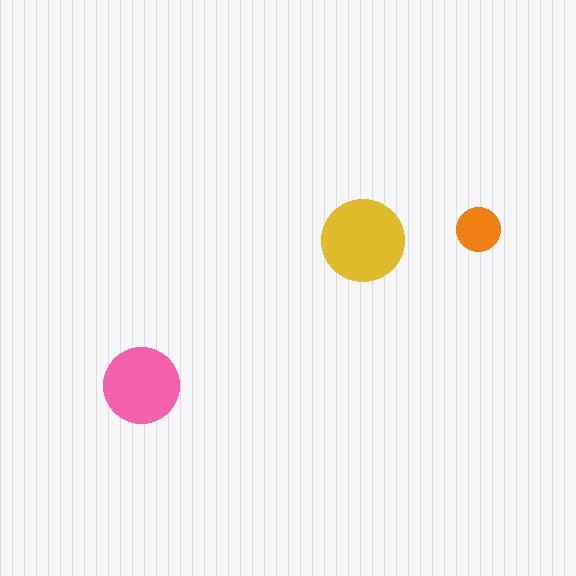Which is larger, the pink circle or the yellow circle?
The yellow one.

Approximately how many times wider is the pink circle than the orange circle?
About 1.5 times wider.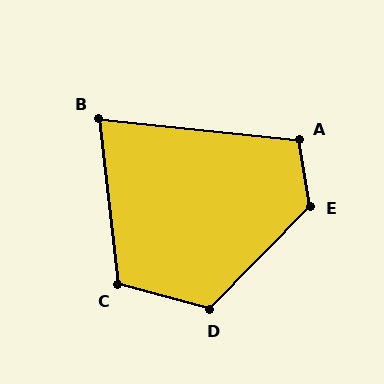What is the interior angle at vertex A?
Approximately 105 degrees (obtuse).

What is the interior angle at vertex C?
Approximately 112 degrees (obtuse).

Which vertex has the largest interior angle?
E, at approximately 126 degrees.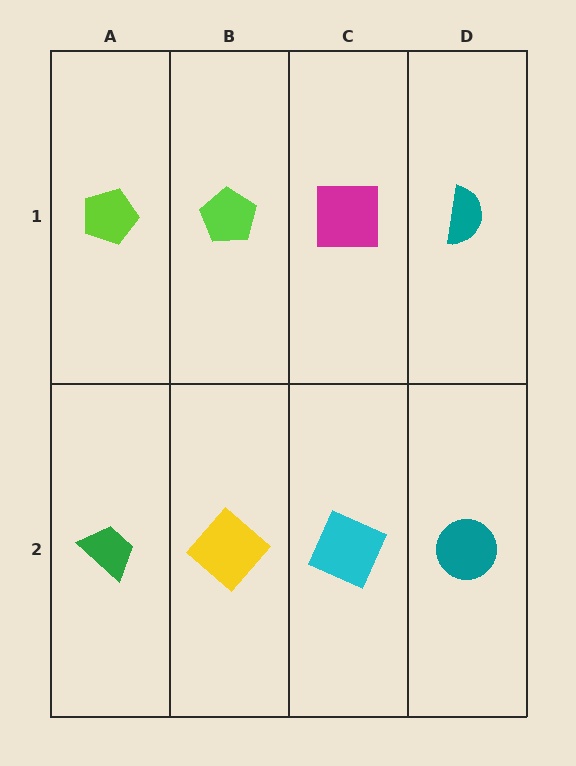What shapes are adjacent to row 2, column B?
A lime pentagon (row 1, column B), a green trapezoid (row 2, column A), a cyan square (row 2, column C).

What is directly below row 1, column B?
A yellow diamond.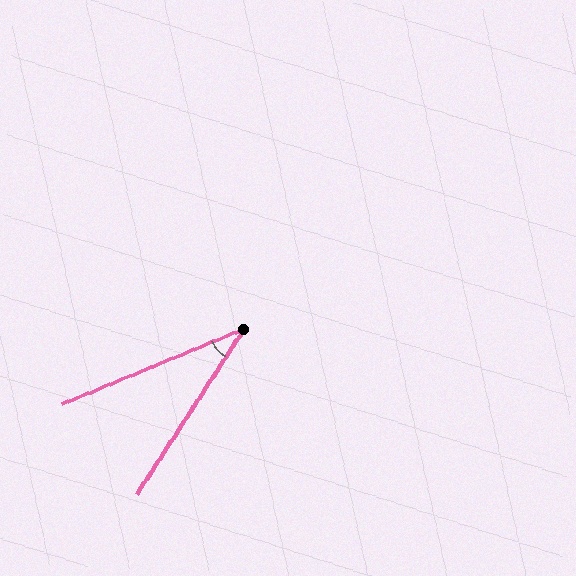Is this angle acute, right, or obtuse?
It is acute.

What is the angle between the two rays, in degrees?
Approximately 35 degrees.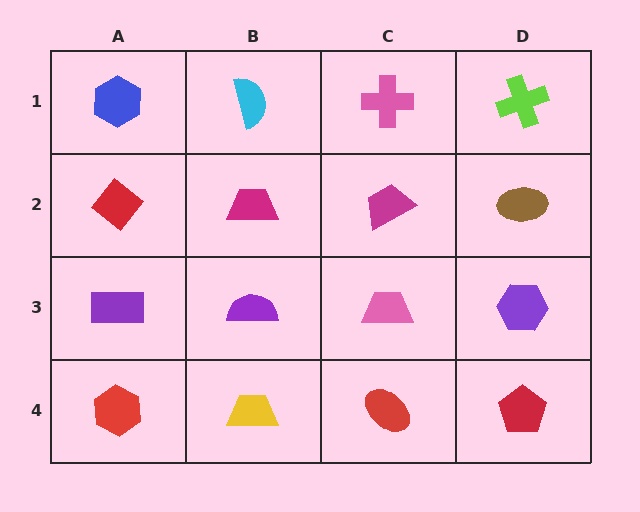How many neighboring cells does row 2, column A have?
3.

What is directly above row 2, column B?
A cyan semicircle.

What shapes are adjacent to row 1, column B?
A magenta trapezoid (row 2, column B), a blue hexagon (row 1, column A), a pink cross (row 1, column C).